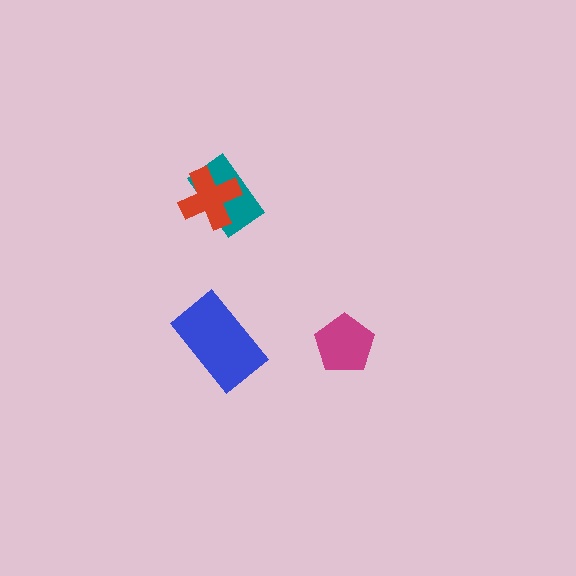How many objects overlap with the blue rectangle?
0 objects overlap with the blue rectangle.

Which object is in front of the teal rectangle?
The red cross is in front of the teal rectangle.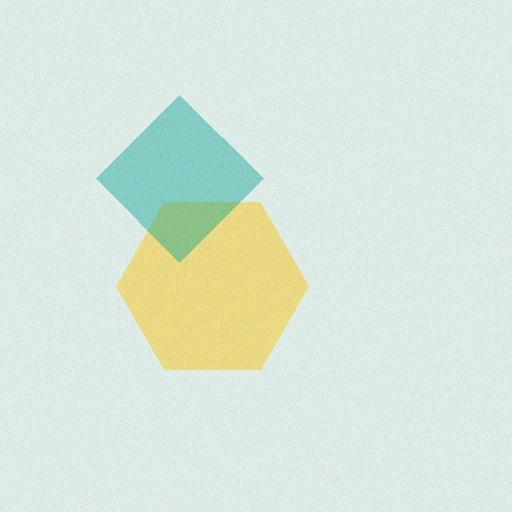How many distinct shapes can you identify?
There are 2 distinct shapes: a yellow hexagon, a teal diamond.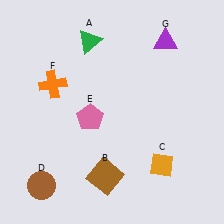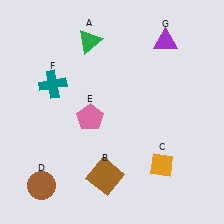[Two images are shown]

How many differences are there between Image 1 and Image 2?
There is 1 difference between the two images.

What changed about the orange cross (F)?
In Image 1, F is orange. In Image 2, it changed to teal.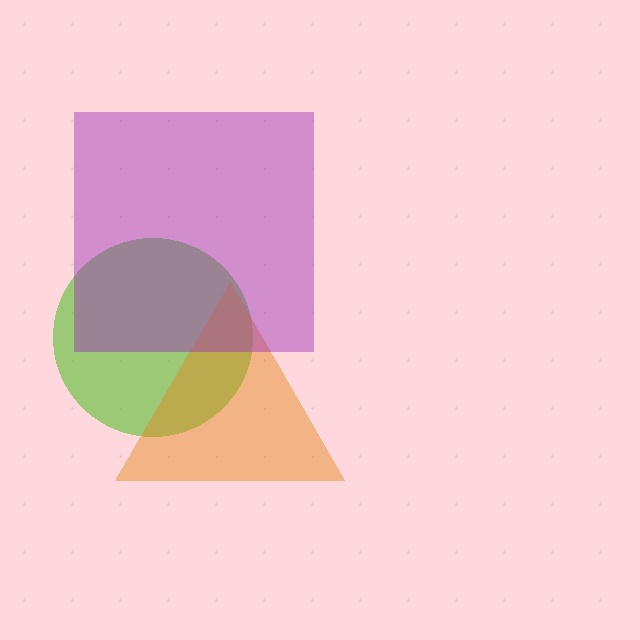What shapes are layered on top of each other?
The layered shapes are: a lime circle, an orange triangle, a purple square.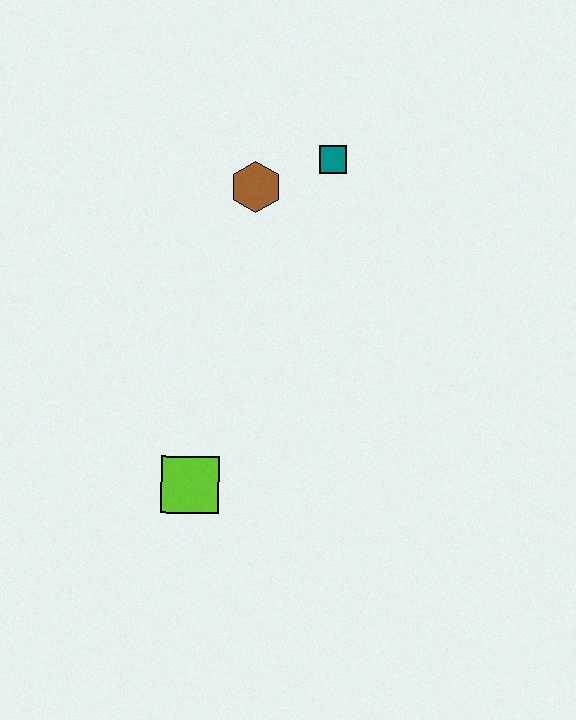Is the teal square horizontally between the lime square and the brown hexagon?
No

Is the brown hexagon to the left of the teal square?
Yes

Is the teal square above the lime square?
Yes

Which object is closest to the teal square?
The brown hexagon is closest to the teal square.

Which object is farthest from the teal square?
The lime square is farthest from the teal square.